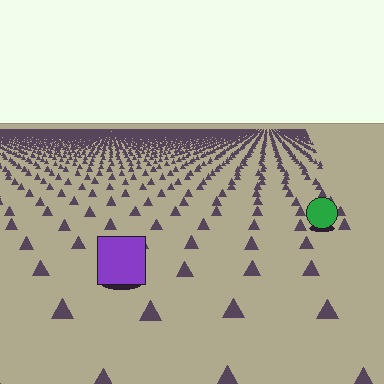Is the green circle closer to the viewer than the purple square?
No. The purple square is closer — you can tell from the texture gradient: the ground texture is coarser near it.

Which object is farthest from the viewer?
The green circle is farthest from the viewer. It appears smaller and the ground texture around it is denser.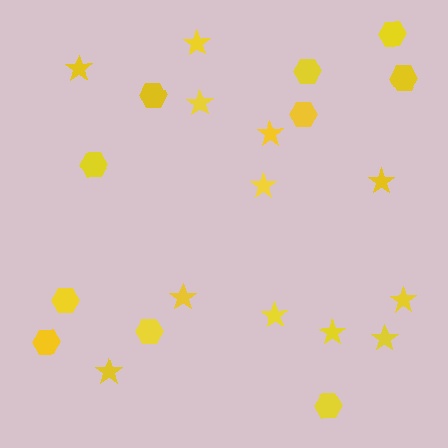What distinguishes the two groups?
There are 2 groups: one group of stars (12) and one group of hexagons (10).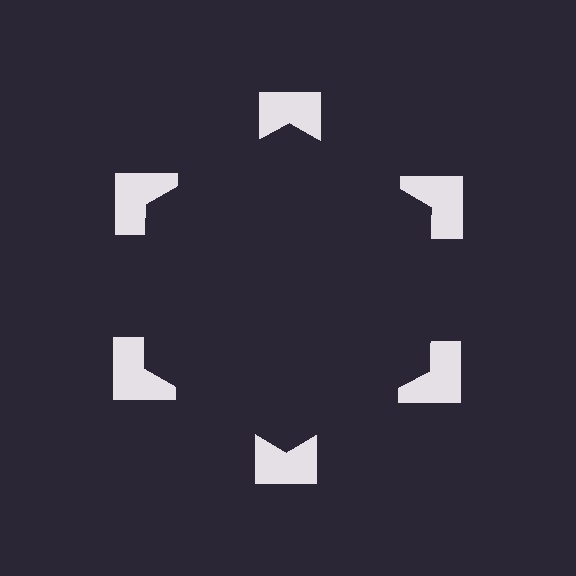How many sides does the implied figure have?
6 sides.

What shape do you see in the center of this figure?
An illusory hexagon — its edges are inferred from the aligned wedge cuts in the notched squares, not physically drawn.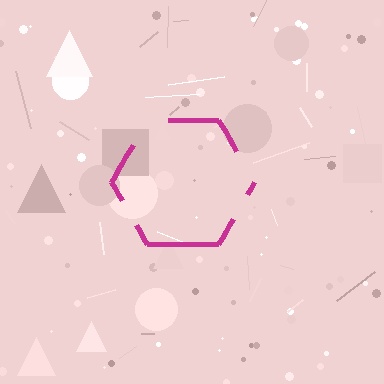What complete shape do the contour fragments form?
The contour fragments form a hexagon.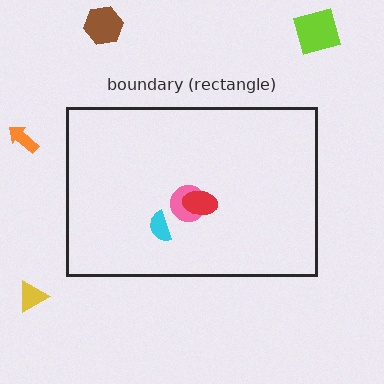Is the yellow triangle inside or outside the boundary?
Outside.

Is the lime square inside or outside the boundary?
Outside.